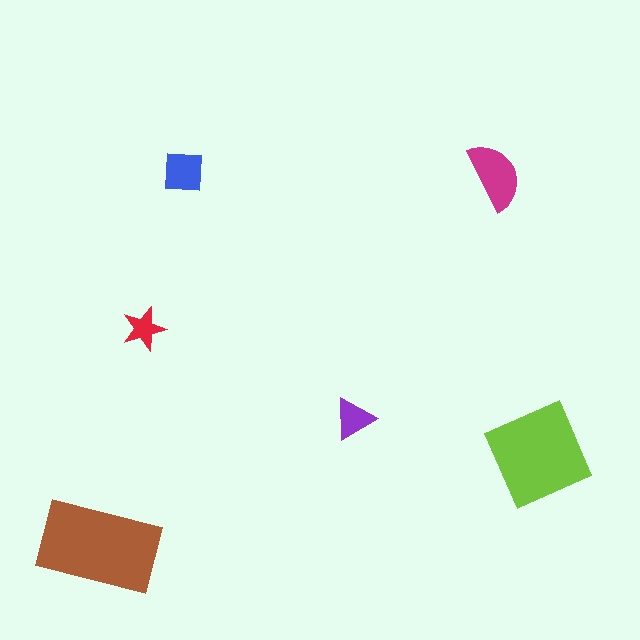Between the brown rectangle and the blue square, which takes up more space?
The brown rectangle.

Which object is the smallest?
The red star.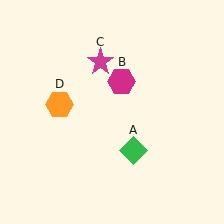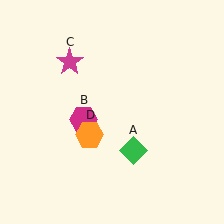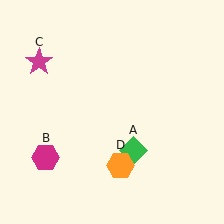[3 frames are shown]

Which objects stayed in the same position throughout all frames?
Green diamond (object A) remained stationary.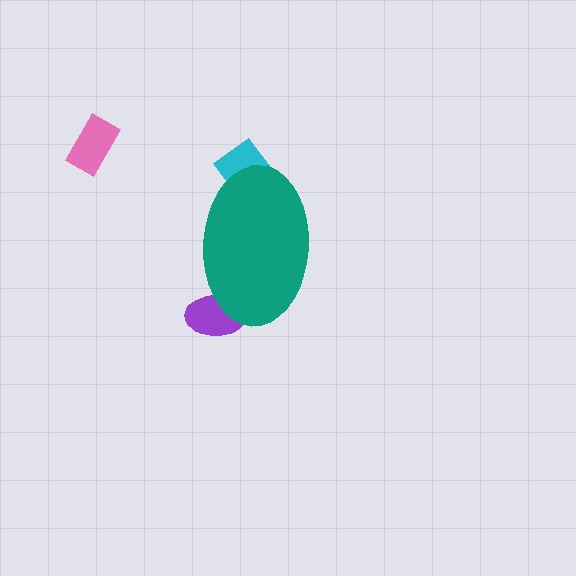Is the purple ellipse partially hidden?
Yes, the purple ellipse is partially hidden behind the teal ellipse.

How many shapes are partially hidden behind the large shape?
2 shapes are partially hidden.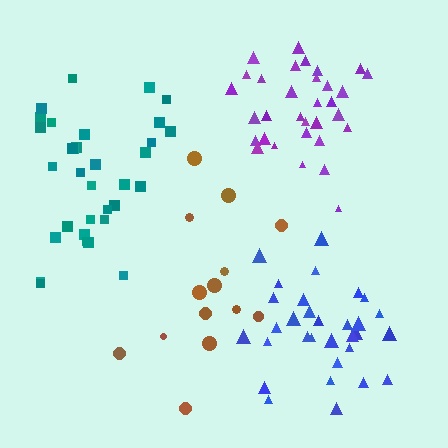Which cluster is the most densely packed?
Purple.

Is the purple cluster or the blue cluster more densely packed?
Purple.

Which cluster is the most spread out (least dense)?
Brown.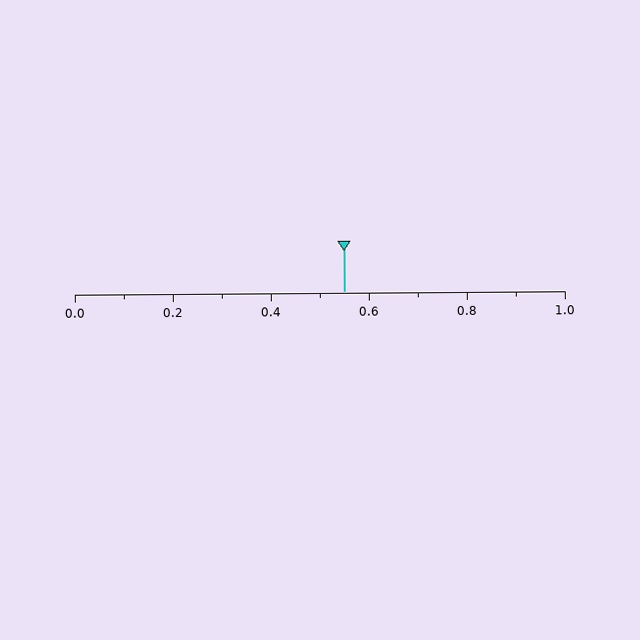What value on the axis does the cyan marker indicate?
The marker indicates approximately 0.55.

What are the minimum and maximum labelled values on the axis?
The axis runs from 0.0 to 1.0.